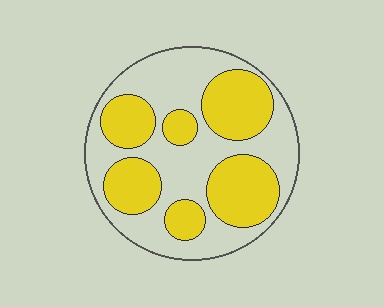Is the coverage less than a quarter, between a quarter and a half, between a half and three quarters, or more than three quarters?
Between a quarter and a half.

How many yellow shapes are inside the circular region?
6.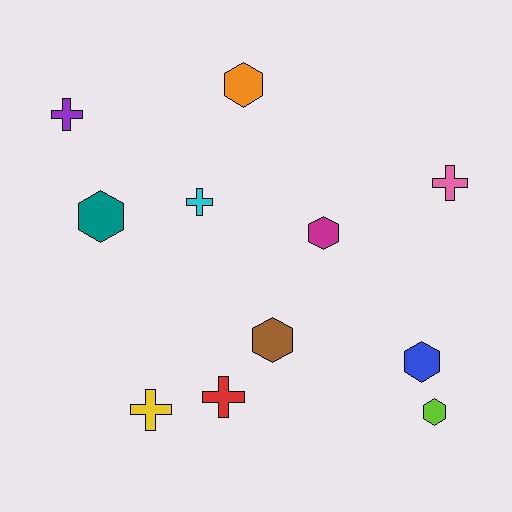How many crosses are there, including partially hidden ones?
There are 5 crosses.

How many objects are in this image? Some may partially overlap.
There are 11 objects.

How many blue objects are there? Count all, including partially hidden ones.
There is 1 blue object.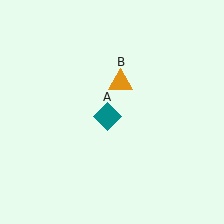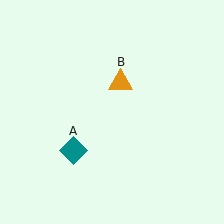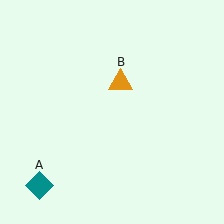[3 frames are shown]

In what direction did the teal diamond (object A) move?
The teal diamond (object A) moved down and to the left.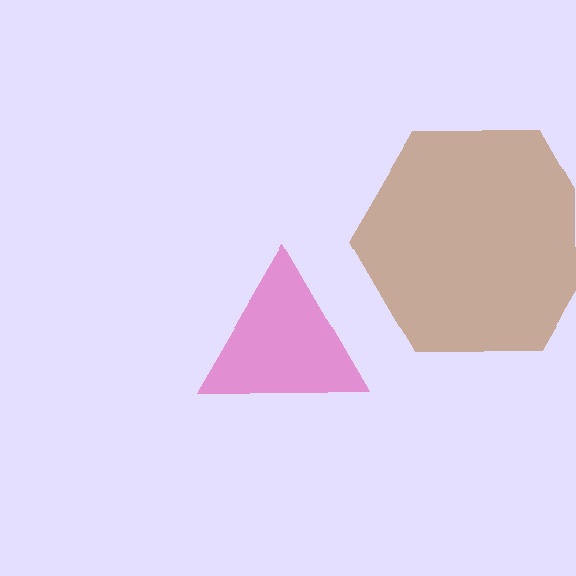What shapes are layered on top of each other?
The layered shapes are: a brown hexagon, a pink triangle.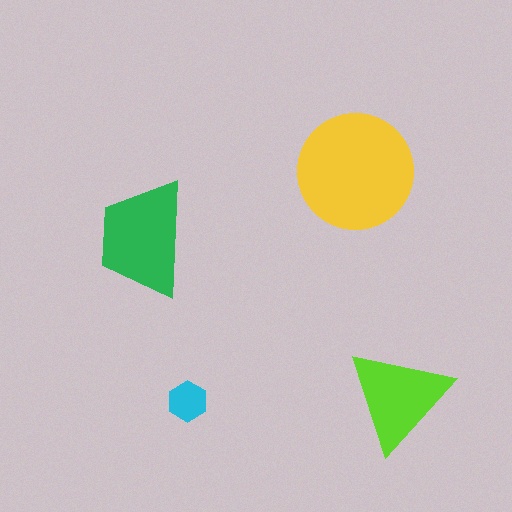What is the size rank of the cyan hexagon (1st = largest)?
4th.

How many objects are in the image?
There are 4 objects in the image.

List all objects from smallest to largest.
The cyan hexagon, the lime triangle, the green trapezoid, the yellow circle.